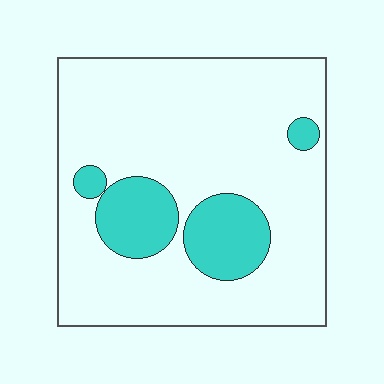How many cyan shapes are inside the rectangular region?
4.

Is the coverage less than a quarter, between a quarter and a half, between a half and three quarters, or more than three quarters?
Less than a quarter.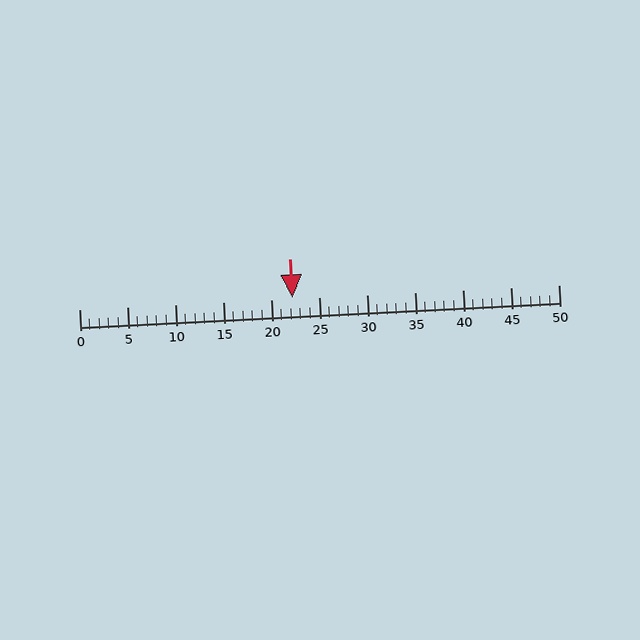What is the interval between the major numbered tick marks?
The major tick marks are spaced 5 units apart.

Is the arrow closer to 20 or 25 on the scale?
The arrow is closer to 20.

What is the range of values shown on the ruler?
The ruler shows values from 0 to 50.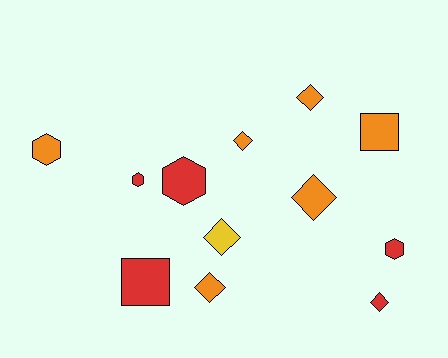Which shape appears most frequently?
Diamond, with 6 objects.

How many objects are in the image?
There are 12 objects.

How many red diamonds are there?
There is 1 red diamond.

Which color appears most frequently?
Orange, with 6 objects.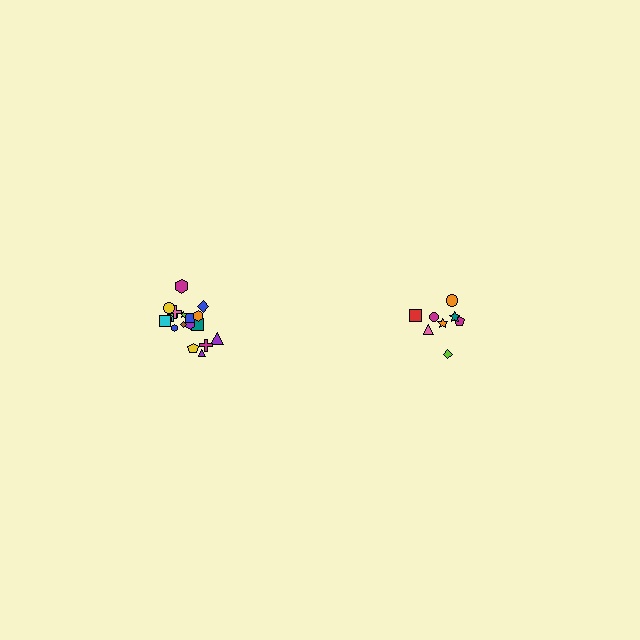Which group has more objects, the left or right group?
The left group.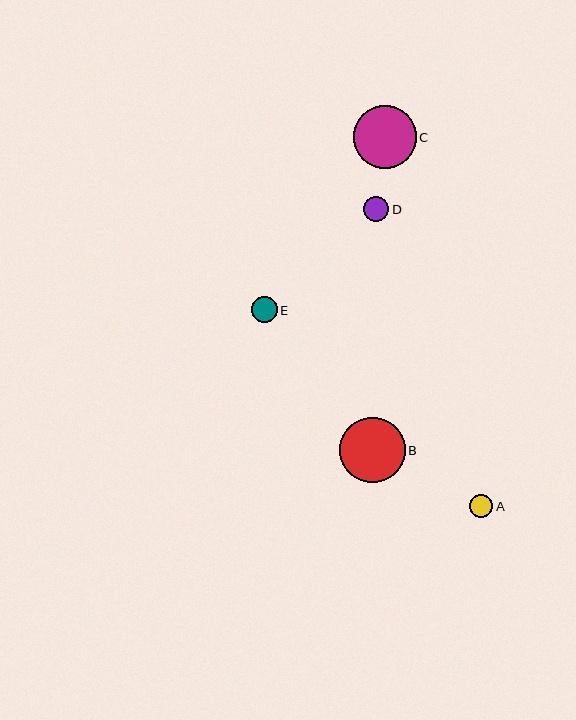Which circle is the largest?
Circle B is the largest with a size of approximately 65 pixels.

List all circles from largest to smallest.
From largest to smallest: B, C, E, D, A.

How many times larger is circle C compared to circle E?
Circle C is approximately 2.4 times the size of circle E.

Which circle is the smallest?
Circle A is the smallest with a size of approximately 23 pixels.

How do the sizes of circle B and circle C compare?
Circle B and circle C are approximately the same size.